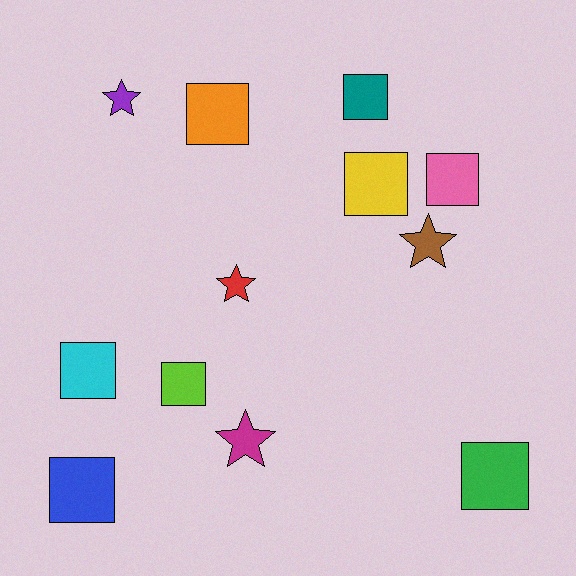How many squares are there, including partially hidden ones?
There are 8 squares.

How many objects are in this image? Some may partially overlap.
There are 12 objects.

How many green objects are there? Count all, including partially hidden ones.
There is 1 green object.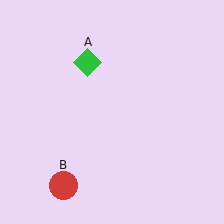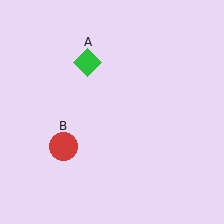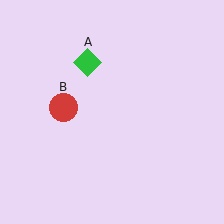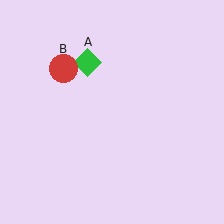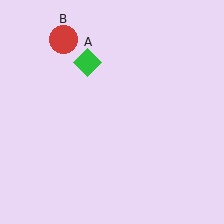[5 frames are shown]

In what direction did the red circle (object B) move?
The red circle (object B) moved up.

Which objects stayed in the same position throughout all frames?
Green diamond (object A) remained stationary.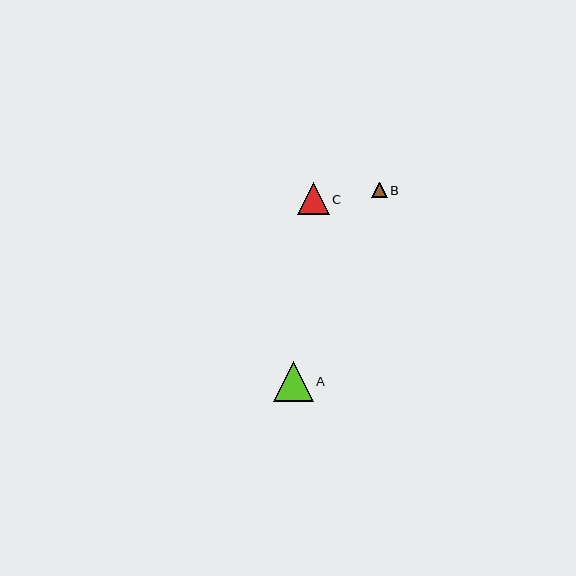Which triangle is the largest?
Triangle A is the largest with a size of approximately 40 pixels.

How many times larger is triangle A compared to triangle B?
Triangle A is approximately 2.6 times the size of triangle B.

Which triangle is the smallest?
Triangle B is the smallest with a size of approximately 15 pixels.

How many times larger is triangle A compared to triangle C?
Triangle A is approximately 1.2 times the size of triangle C.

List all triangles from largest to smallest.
From largest to smallest: A, C, B.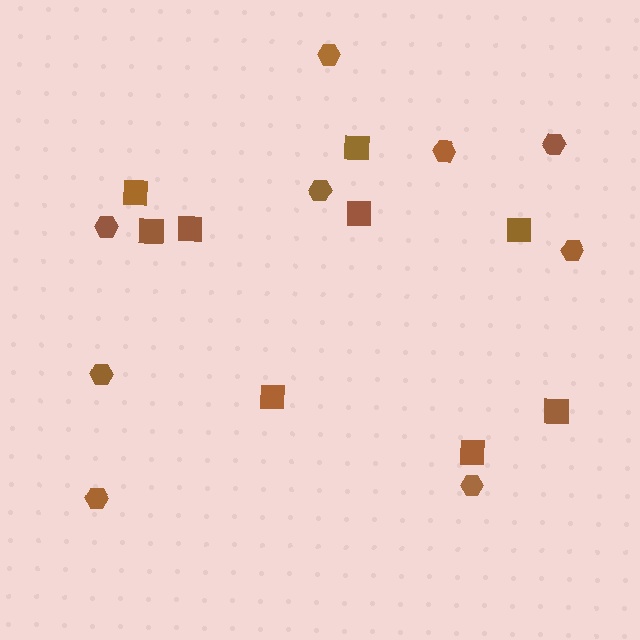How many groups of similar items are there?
There are 2 groups: one group of squares (9) and one group of hexagons (9).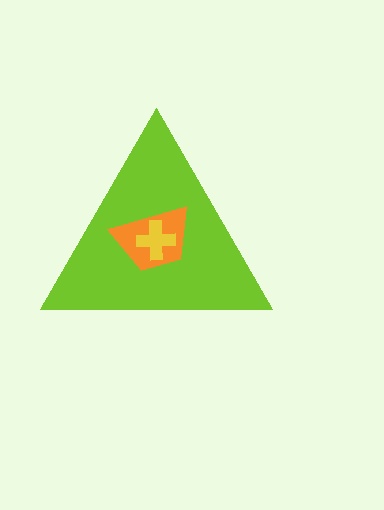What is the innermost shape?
The yellow cross.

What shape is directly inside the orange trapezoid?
The yellow cross.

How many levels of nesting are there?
3.